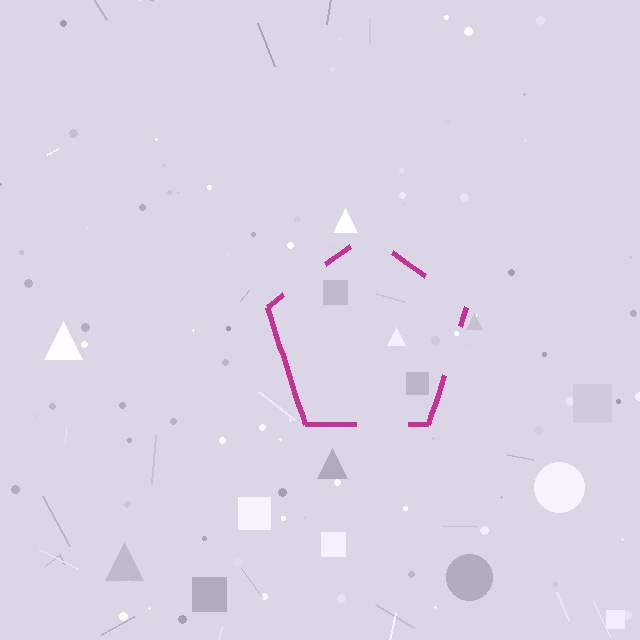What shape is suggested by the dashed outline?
The dashed outline suggests a pentagon.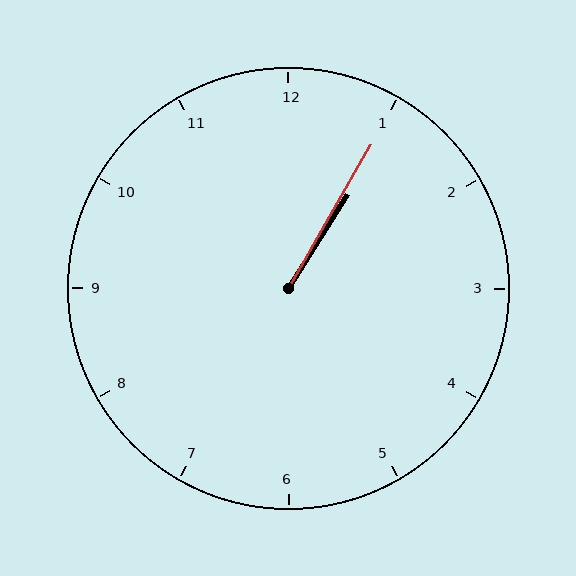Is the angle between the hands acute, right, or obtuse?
It is acute.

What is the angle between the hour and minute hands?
Approximately 2 degrees.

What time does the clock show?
1:05.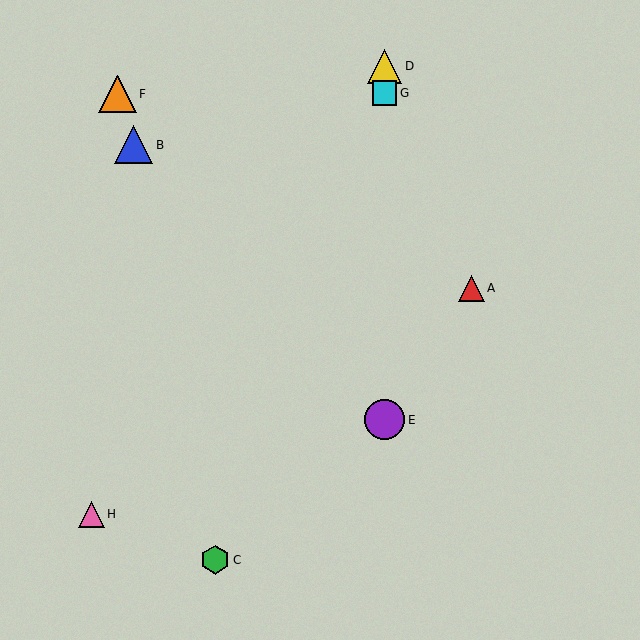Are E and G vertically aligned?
Yes, both are at x≈385.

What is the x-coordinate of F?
Object F is at x≈118.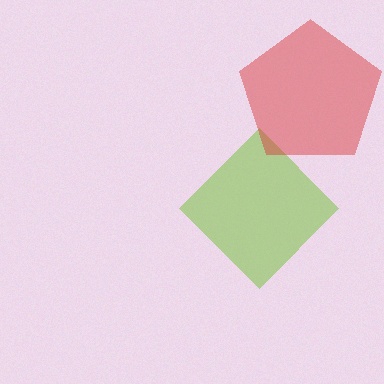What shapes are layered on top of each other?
The layered shapes are: a lime diamond, a red pentagon.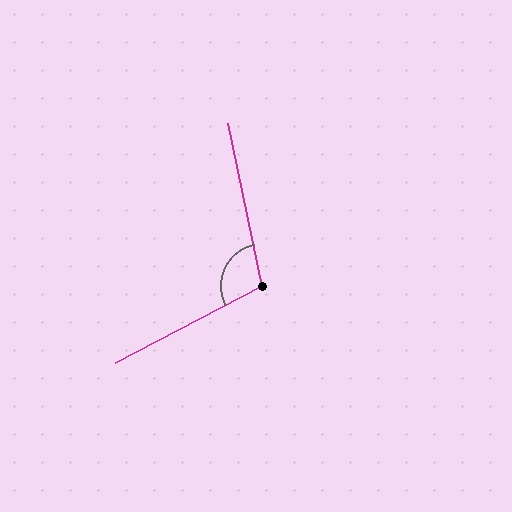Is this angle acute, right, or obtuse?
It is obtuse.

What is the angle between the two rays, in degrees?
Approximately 106 degrees.